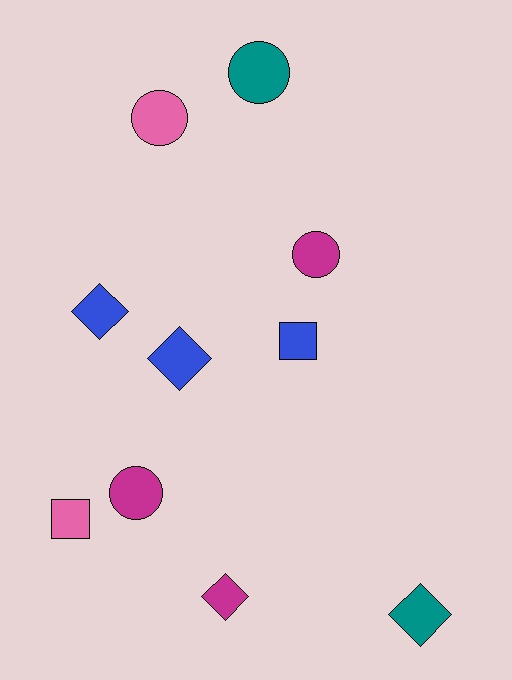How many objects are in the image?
There are 10 objects.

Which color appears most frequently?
Blue, with 3 objects.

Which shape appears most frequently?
Diamond, with 4 objects.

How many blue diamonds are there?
There are 2 blue diamonds.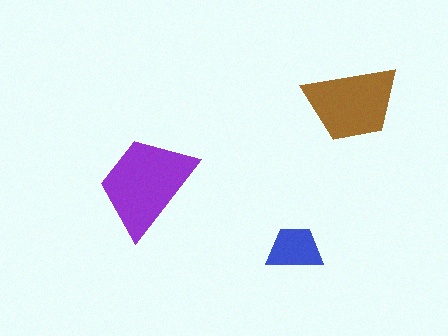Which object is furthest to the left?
The purple trapezoid is leftmost.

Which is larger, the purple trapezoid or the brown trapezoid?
The purple one.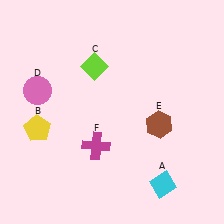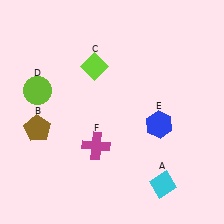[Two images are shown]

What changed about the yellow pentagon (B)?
In Image 1, B is yellow. In Image 2, it changed to brown.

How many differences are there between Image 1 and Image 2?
There are 3 differences between the two images.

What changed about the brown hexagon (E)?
In Image 1, E is brown. In Image 2, it changed to blue.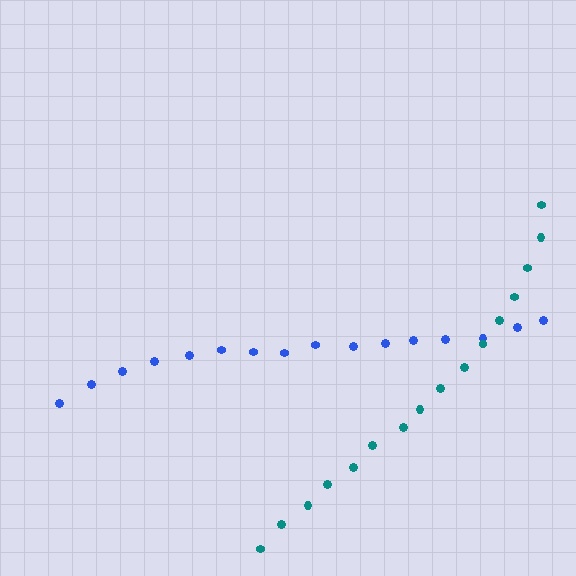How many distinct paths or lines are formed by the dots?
There are 2 distinct paths.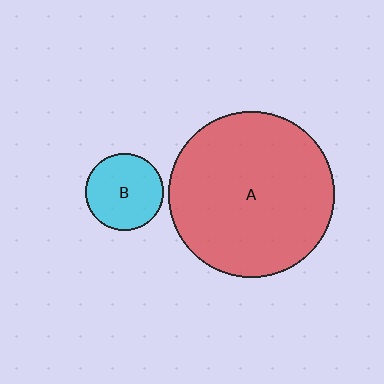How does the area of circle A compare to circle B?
Approximately 4.6 times.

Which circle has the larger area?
Circle A (red).